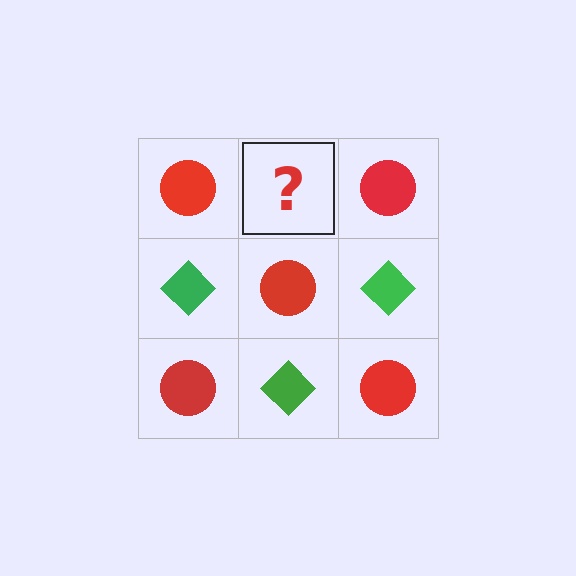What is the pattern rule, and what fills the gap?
The rule is that it alternates red circle and green diamond in a checkerboard pattern. The gap should be filled with a green diamond.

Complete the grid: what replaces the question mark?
The question mark should be replaced with a green diamond.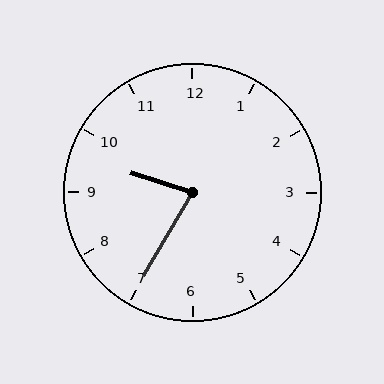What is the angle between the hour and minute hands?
Approximately 78 degrees.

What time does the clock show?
9:35.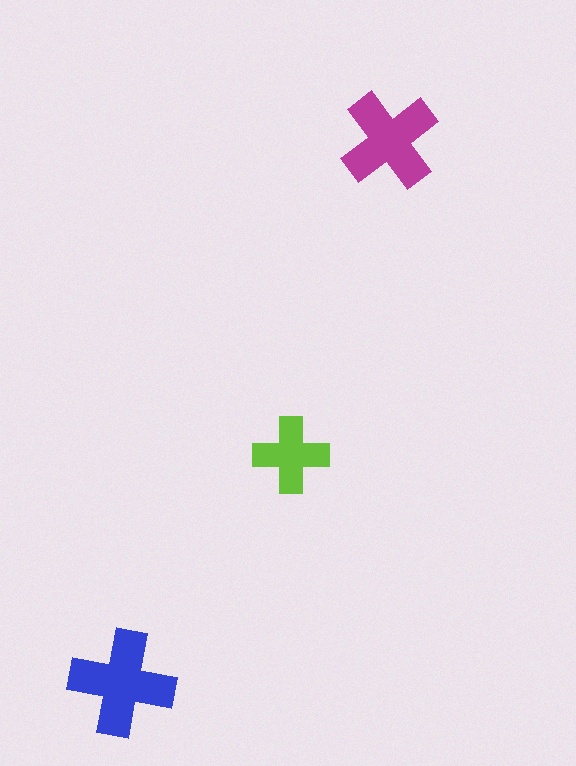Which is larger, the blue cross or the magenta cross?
The blue one.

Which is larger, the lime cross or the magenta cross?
The magenta one.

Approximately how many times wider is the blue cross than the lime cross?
About 1.5 times wider.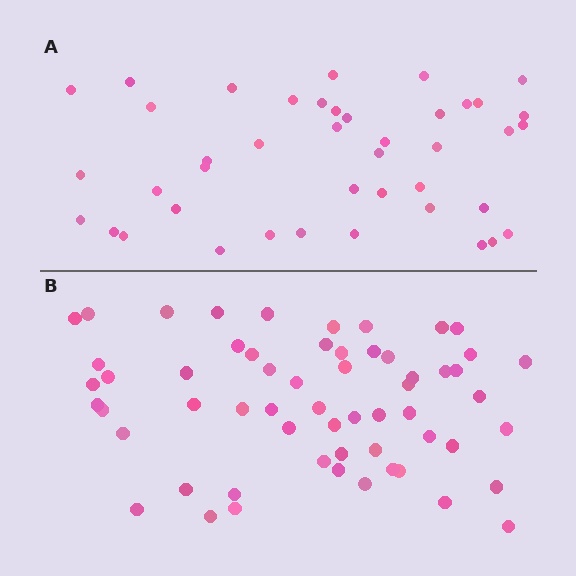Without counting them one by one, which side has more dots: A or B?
Region B (the bottom region) has more dots.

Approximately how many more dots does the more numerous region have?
Region B has approximately 15 more dots than region A.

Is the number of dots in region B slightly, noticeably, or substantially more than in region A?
Region B has noticeably more, but not dramatically so. The ratio is roughly 1.4 to 1.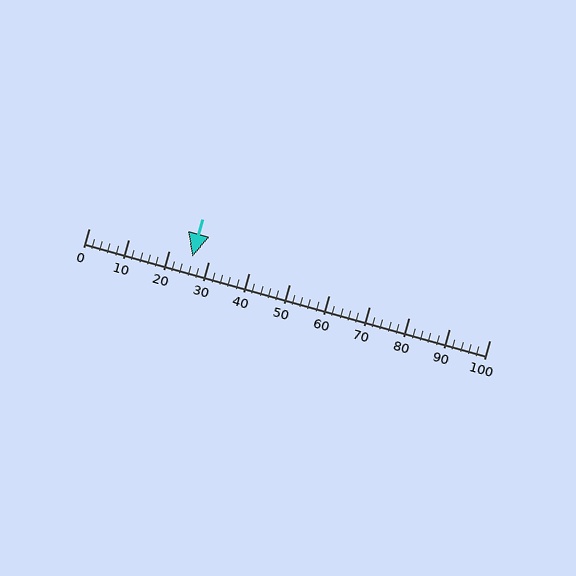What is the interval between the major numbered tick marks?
The major tick marks are spaced 10 units apart.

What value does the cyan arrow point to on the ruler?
The cyan arrow points to approximately 26.